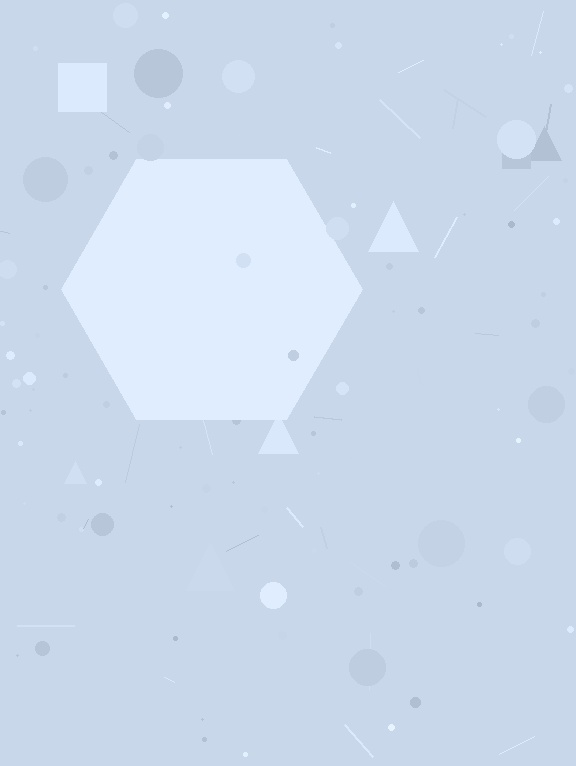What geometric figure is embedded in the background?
A hexagon is embedded in the background.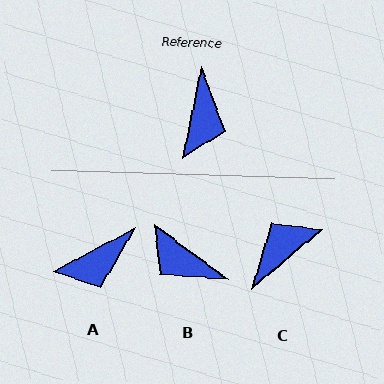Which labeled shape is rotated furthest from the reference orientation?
C, about 142 degrees away.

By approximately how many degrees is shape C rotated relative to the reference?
Approximately 142 degrees counter-clockwise.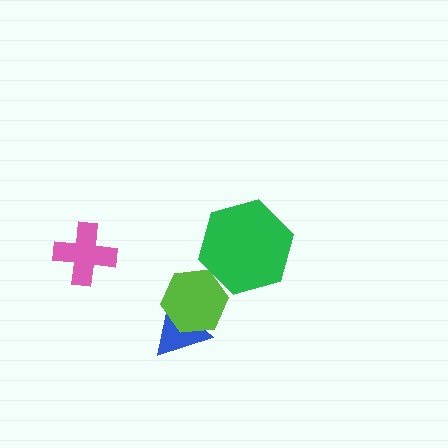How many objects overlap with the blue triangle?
1 object overlaps with the blue triangle.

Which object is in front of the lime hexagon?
The green hexagon is in front of the lime hexagon.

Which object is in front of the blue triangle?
The lime hexagon is in front of the blue triangle.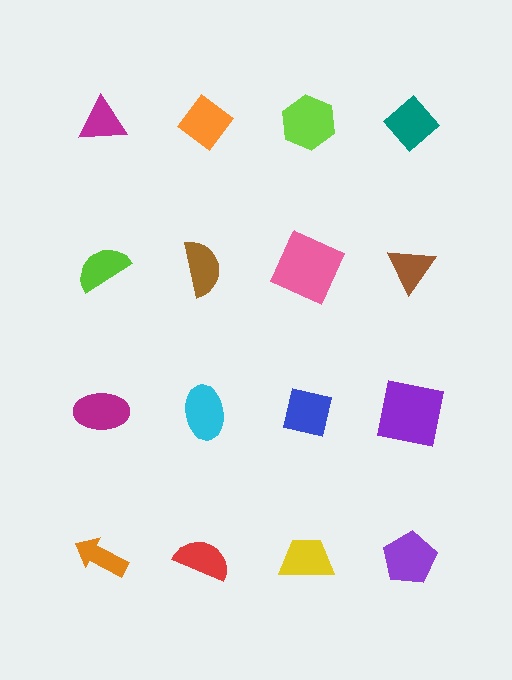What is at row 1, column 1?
A magenta triangle.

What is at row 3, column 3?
A blue square.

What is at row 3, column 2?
A cyan ellipse.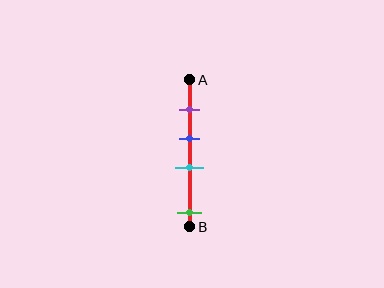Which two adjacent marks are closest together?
The blue and cyan marks are the closest adjacent pair.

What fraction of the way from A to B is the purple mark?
The purple mark is approximately 20% (0.2) of the way from A to B.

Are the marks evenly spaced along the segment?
No, the marks are not evenly spaced.